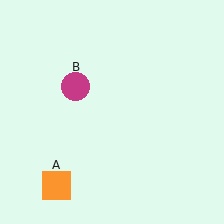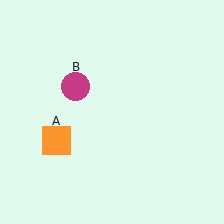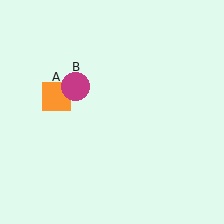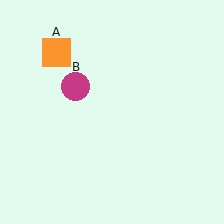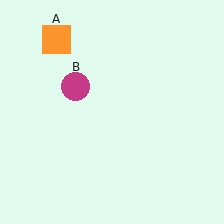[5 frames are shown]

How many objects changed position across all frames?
1 object changed position: orange square (object A).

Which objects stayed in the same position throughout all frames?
Magenta circle (object B) remained stationary.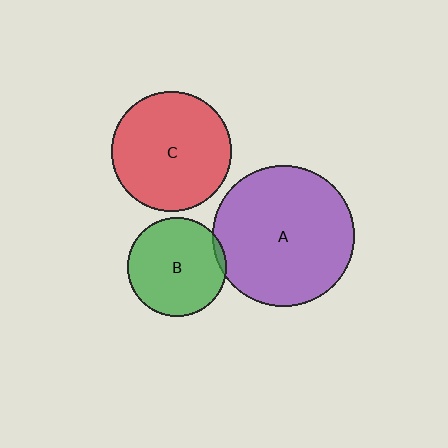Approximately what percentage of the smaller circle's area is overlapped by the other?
Approximately 5%.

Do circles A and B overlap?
Yes.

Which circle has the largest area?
Circle A (purple).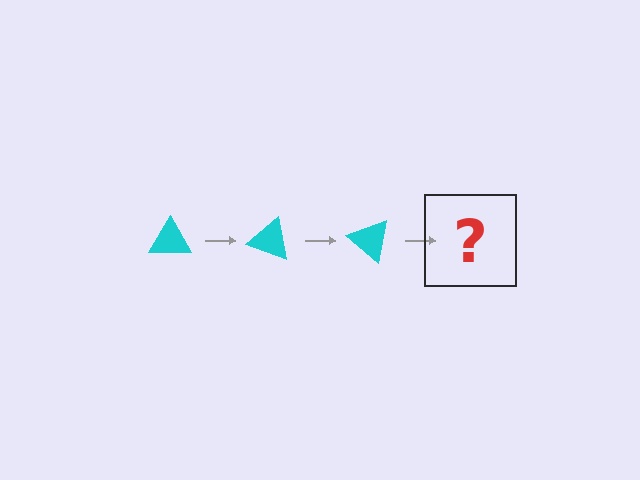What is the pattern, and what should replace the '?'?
The pattern is that the triangle rotates 20 degrees each step. The '?' should be a cyan triangle rotated 60 degrees.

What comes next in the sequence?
The next element should be a cyan triangle rotated 60 degrees.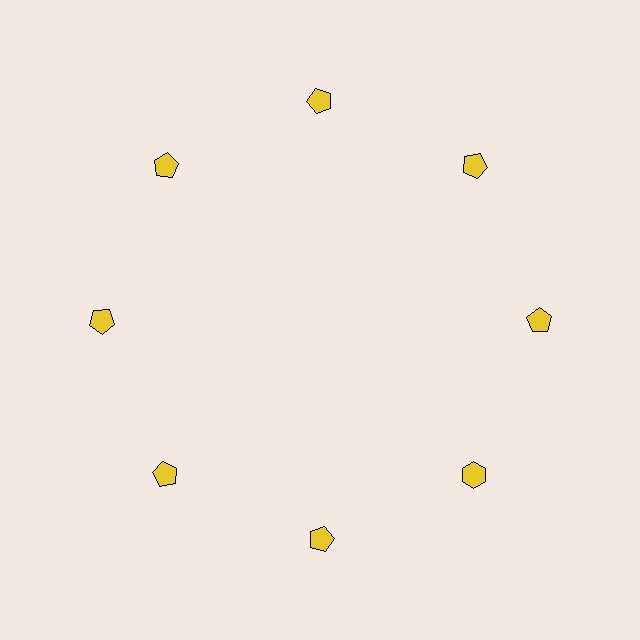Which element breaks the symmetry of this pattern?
The yellow hexagon at roughly the 4 o'clock position breaks the symmetry. All other shapes are yellow pentagons.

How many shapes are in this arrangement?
There are 8 shapes arranged in a ring pattern.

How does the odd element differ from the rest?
It has a different shape: hexagon instead of pentagon.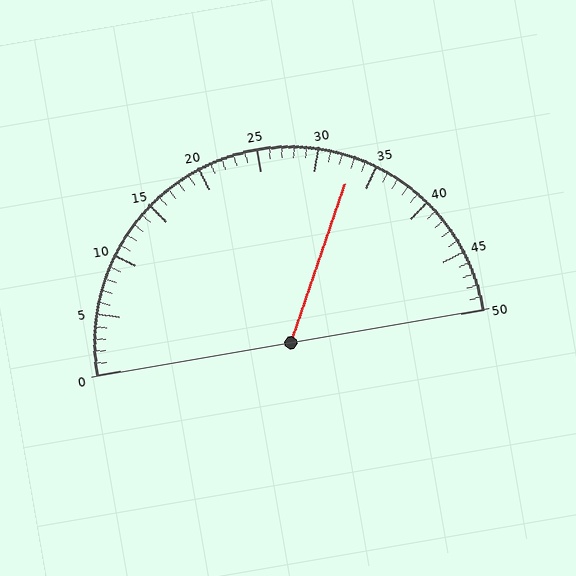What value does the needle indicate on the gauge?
The needle indicates approximately 33.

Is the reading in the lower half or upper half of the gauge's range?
The reading is in the upper half of the range (0 to 50).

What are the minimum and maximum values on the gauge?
The gauge ranges from 0 to 50.